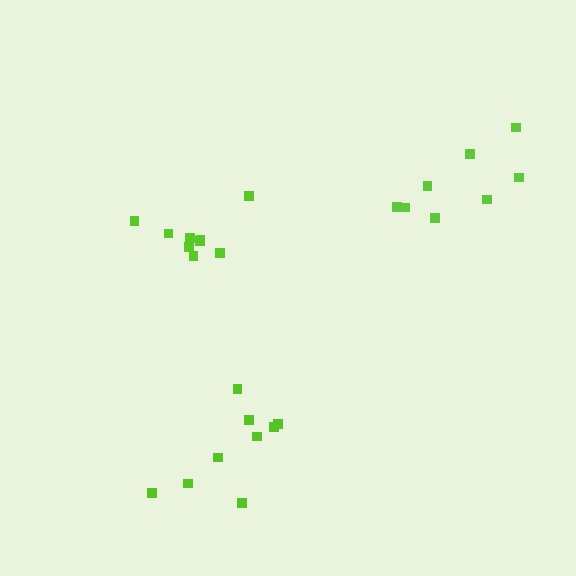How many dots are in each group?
Group 1: 9 dots, Group 2: 8 dots, Group 3: 10 dots (27 total).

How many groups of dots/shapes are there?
There are 3 groups.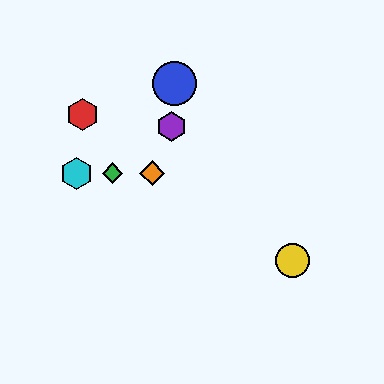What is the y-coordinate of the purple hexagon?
The purple hexagon is at y≈126.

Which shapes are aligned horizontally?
The green diamond, the orange diamond, the cyan hexagon are aligned horizontally.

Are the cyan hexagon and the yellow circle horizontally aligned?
No, the cyan hexagon is at y≈173 and the yellow circle is at y≈260.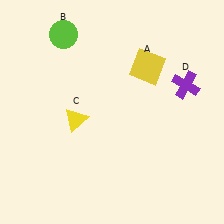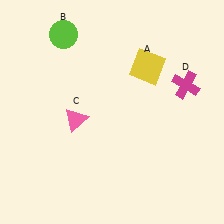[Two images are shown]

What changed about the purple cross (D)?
In Image 1, D is purple. In Image 2, it changed to magenta.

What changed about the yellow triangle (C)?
In Image 1, C is yellow. In Image 2, it changed to pink.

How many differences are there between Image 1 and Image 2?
There are 2 differences between the two images.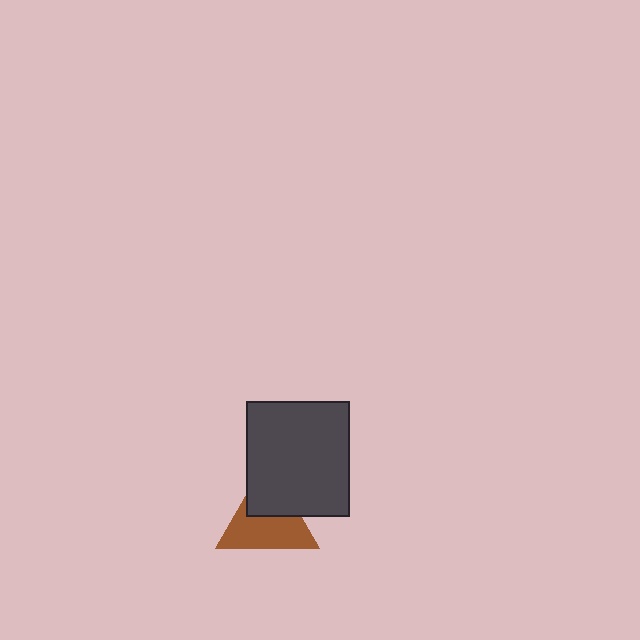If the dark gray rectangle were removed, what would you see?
You would see the complete brown triangle.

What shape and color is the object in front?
The object in front is a dark gray rectangle.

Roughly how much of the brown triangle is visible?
About half of it is visible (roughly 60%).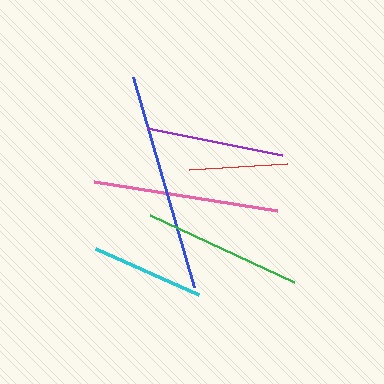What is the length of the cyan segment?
The cyan segment is approximately 113 pixels long.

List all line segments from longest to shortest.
From longest to shortest: blue, pink, green, purple, cyan, red.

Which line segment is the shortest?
The red line is the shortest at approximately 98 pixels.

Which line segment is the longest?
The blue line is the longest at approximately 219 pixels.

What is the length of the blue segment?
The blue segment is approximately 219 pixels long.